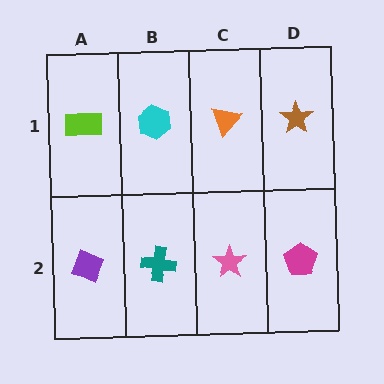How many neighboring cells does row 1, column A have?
2.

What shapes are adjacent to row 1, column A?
A purple diamond (row 2, column A), a cyan hexagon (row 1, column B).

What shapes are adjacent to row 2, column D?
A brown star (row 1, column D), a pink star (row 2, column C).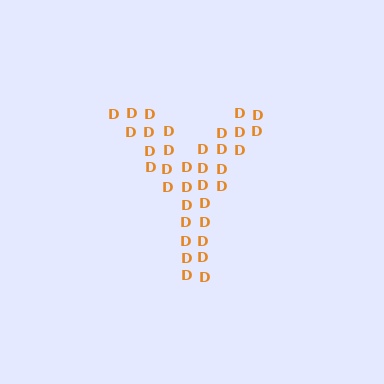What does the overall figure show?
The overall figure shows the letter Y.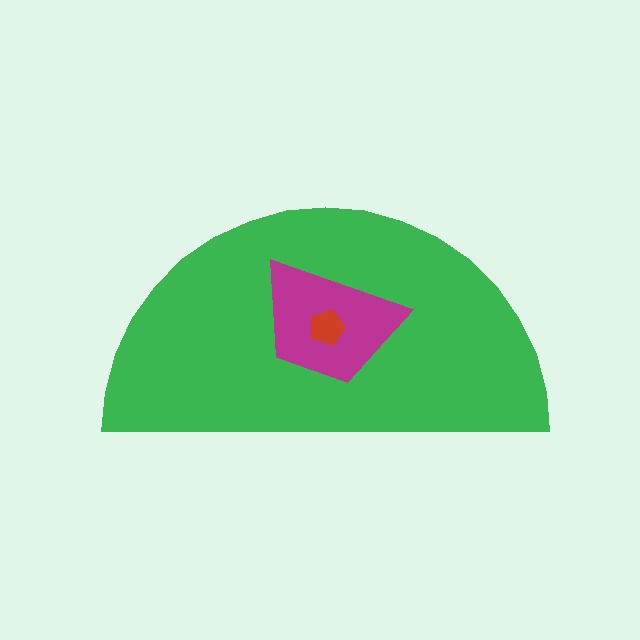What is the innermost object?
The red pentagon.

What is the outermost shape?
The green semicircle.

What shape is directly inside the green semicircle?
The magenta trapezoid.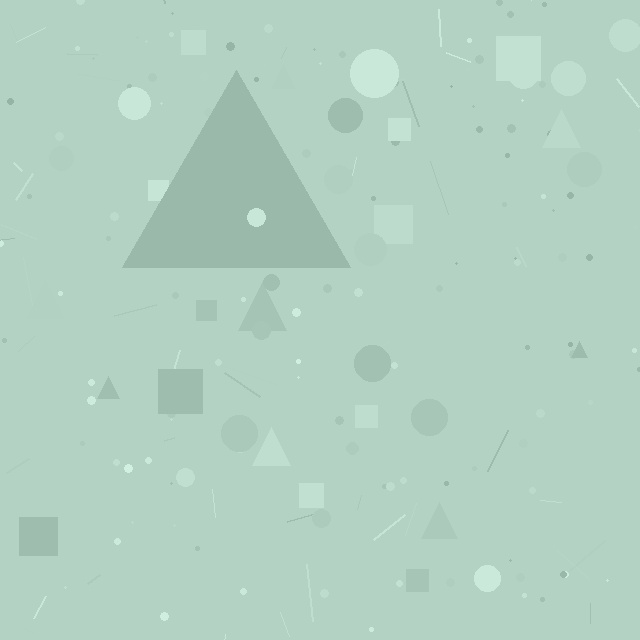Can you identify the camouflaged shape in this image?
The camouflaged shape is a triangle.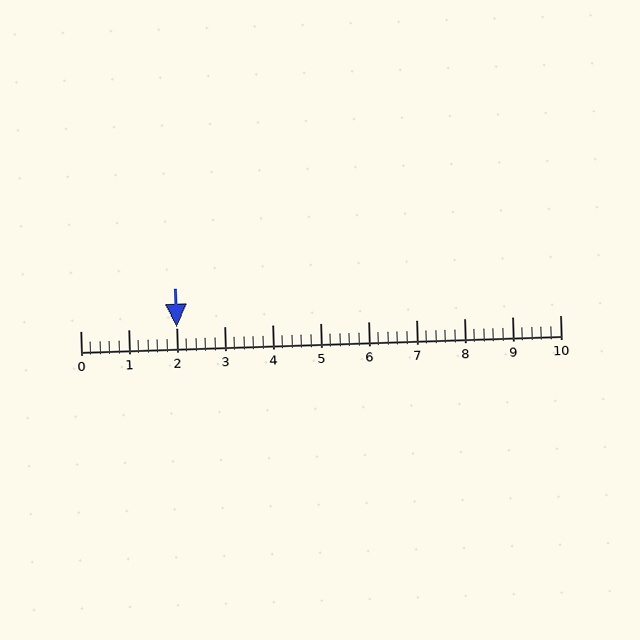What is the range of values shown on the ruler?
The ruler shows values from 0 to 10.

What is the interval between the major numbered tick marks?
The major tick marks are spaced 1 units apart.